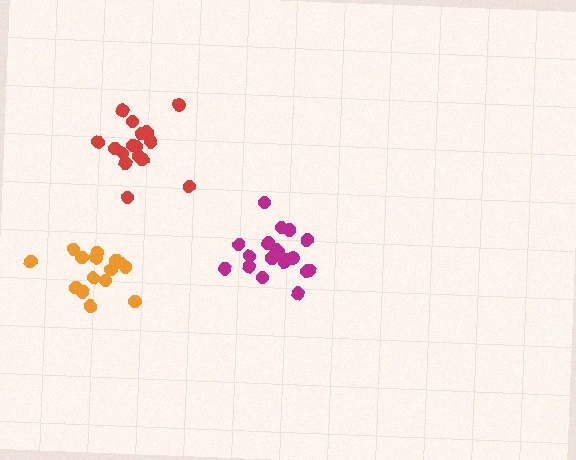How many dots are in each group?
Group 1: 16 dots, Group 2: 21 dots, Group 3: 16 dots (53 total).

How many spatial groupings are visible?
There are 3 spatial groupings.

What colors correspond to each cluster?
The clusters are colored: orange, magenta, red.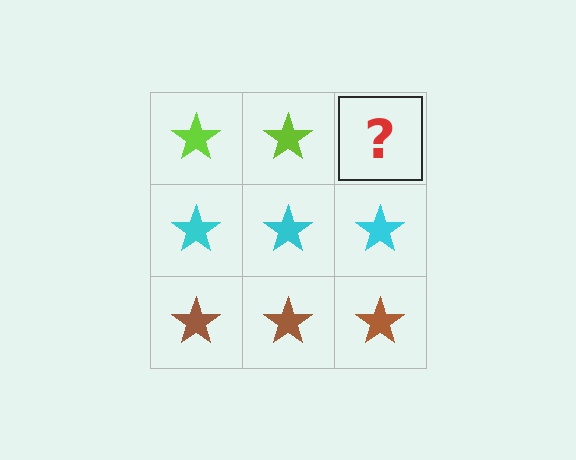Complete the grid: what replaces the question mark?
The question mark should be replaced with a lime star.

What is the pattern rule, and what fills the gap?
The rule is that each row has a consistent color. The gap should be filled with a lime star.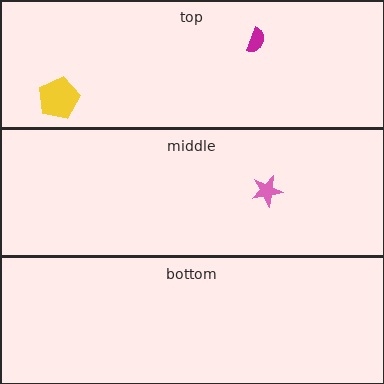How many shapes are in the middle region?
1.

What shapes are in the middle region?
The pink star.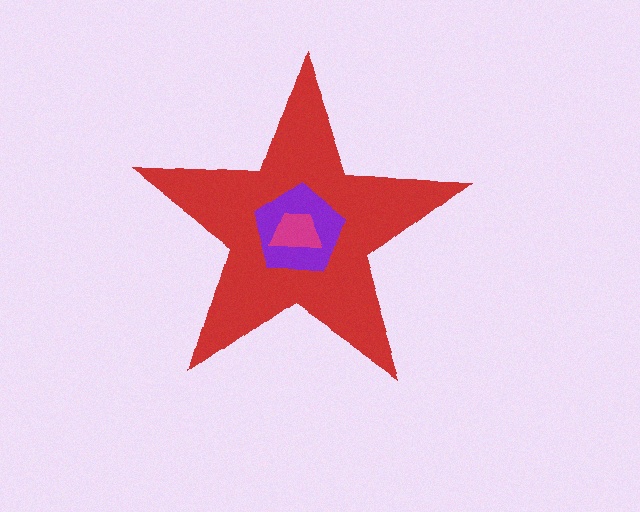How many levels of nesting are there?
3.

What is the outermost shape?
The red star.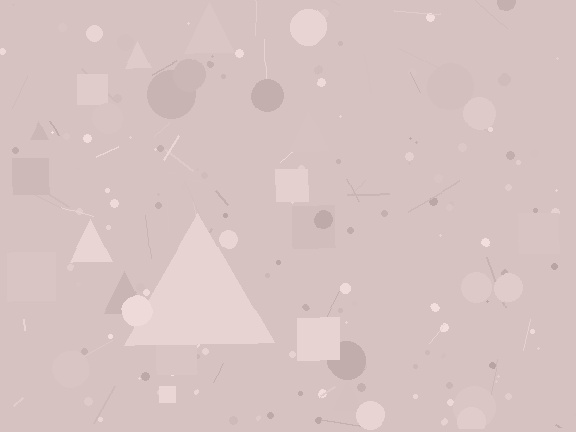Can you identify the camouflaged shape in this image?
The camouflaged shape is a triangle.